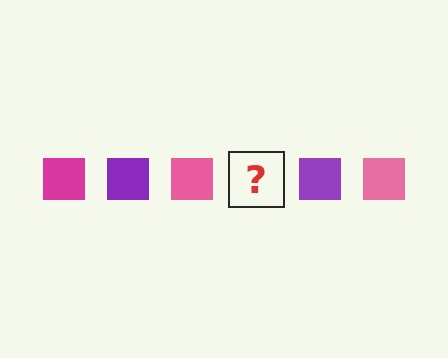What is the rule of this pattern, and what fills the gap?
The rule is that the pattern cycles through magenta, purple, pink squares. The gap should be filled with a magenta square.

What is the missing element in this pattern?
The missing element is a magenta square.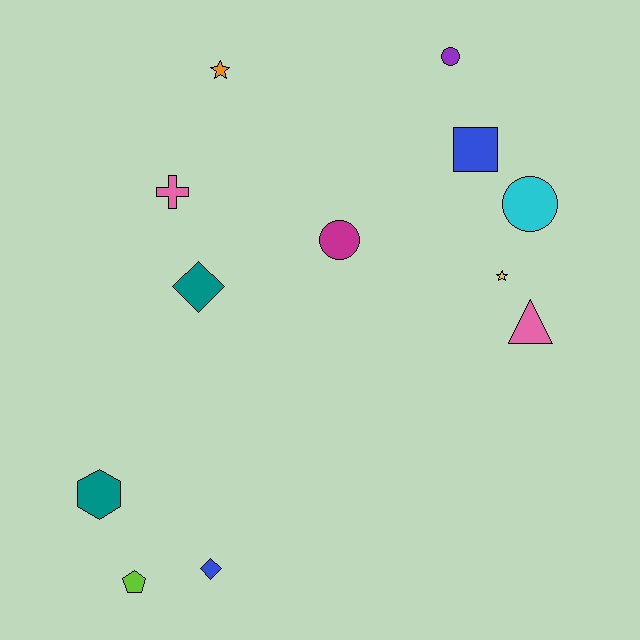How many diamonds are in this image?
There are 2 diamonds.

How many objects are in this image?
There are 12 objects.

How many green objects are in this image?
There are no green objects.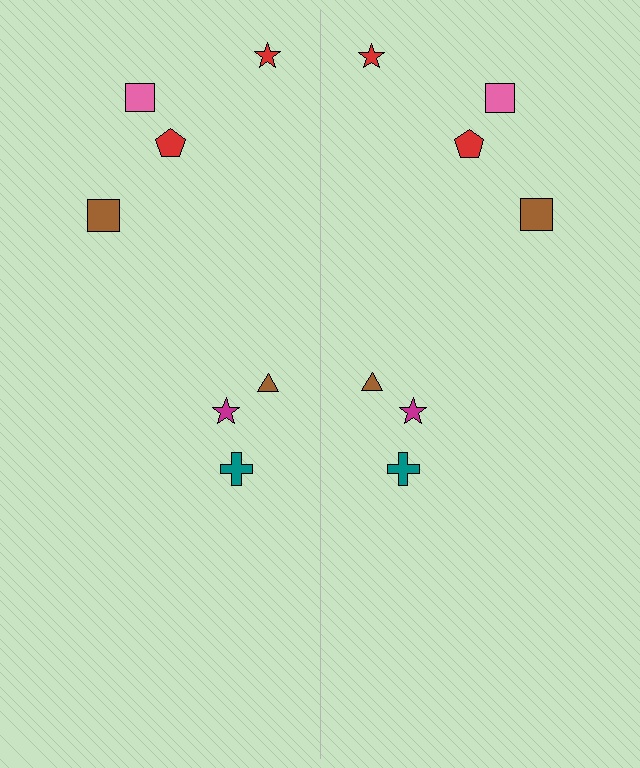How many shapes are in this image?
There are 14 shapes in this image.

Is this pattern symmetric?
Yes, this pattern has bilateral (reflection) symmetry.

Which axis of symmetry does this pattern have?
The pattern has a vertical axis of symmetry running through the center of the image.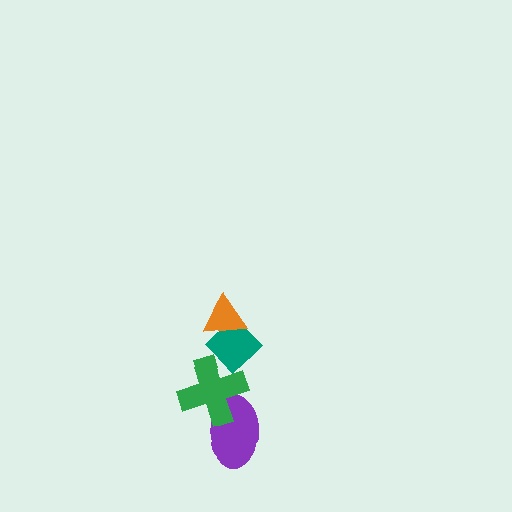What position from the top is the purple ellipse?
The purple ellipse is 4th from the top.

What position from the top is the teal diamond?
The teal diamond is 2nd from the top.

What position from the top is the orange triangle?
The orange triangle is 1st from the top.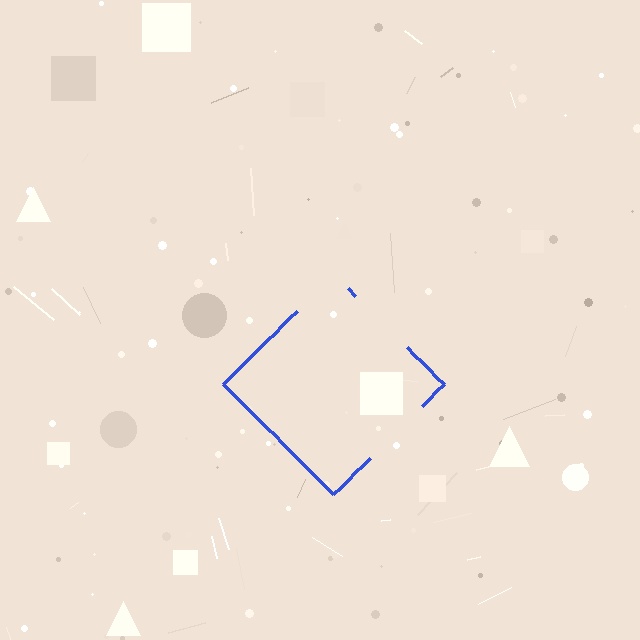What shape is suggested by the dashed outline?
The dashed outline suggests a diamond.